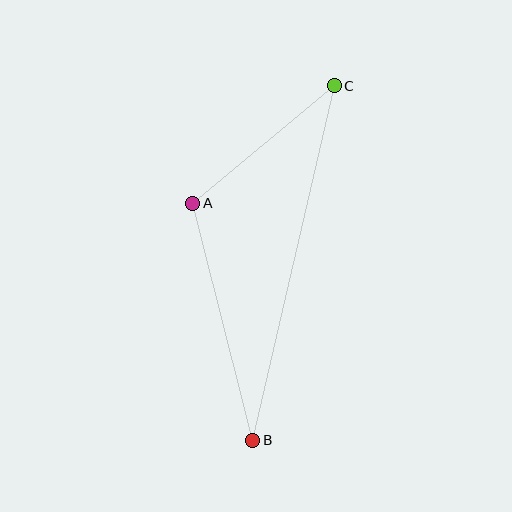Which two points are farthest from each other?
Points B and C are farthest from each other.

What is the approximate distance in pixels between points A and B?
The distance between A and B is approximately 245 pixels.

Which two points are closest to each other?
Points A and C are closest to each other.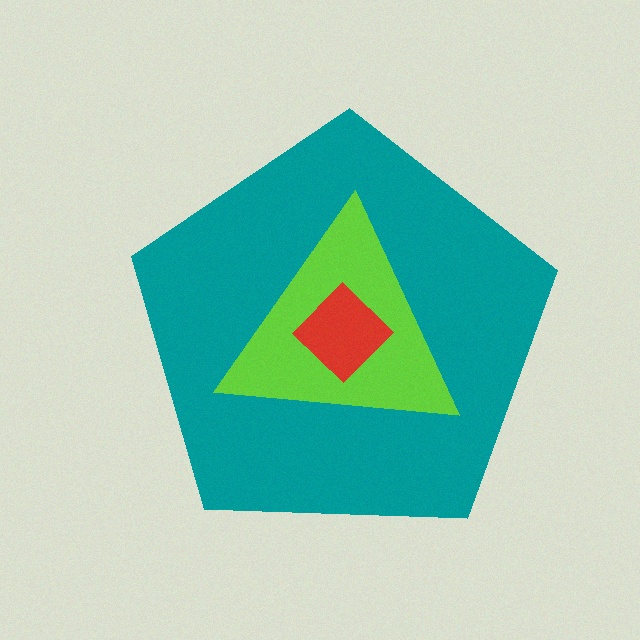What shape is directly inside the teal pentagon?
The lime triangle.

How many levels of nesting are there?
3.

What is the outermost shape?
The teal pentagon.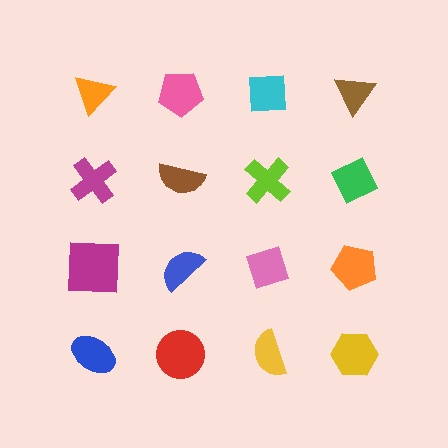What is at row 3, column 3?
A pink diamond.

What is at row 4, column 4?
A yellow hexagon.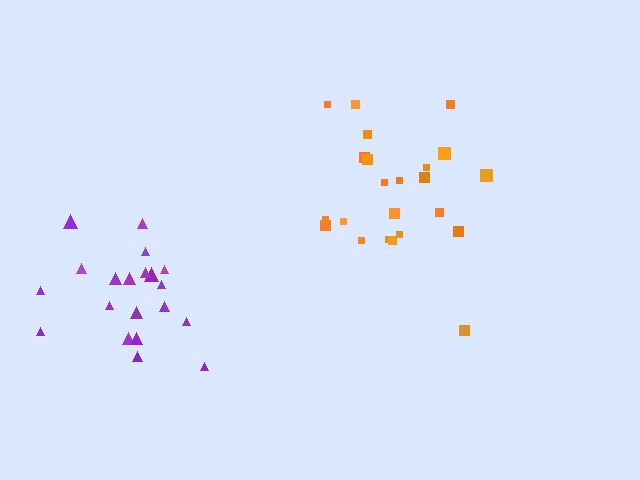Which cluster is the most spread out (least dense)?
Purple.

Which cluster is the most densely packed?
Orange.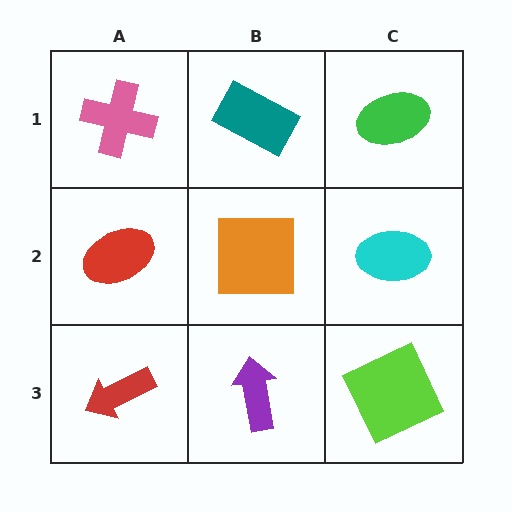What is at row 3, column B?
A purple arrow.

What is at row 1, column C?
A green ellipse.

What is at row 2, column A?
A red ellipse.